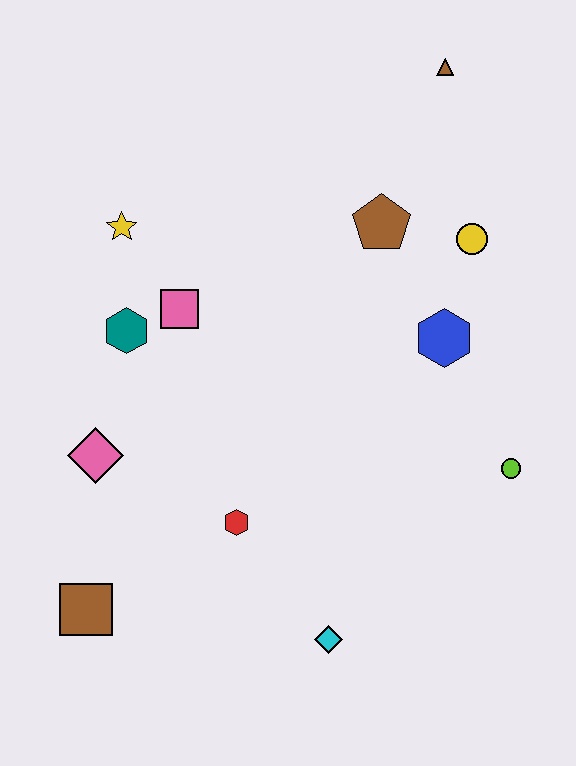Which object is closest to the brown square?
The pink diamond is closest to the brown square.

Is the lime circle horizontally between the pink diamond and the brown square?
No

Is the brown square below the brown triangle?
Yes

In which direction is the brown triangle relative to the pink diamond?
The brown triangle is above the pink diamond.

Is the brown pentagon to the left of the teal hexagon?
No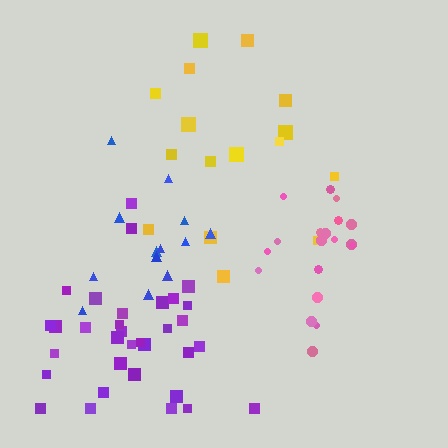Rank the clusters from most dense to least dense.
pink, purple, blue, yellow.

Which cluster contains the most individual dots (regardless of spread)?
Purple (34).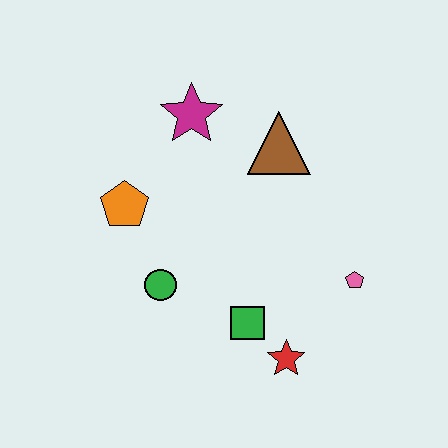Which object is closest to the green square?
The red star is closest to the green square.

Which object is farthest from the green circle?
The pink pentagon is farthest from the green circle.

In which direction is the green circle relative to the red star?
The green circle is to the left of the red star.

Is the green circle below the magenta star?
Yes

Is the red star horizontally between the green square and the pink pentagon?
Yes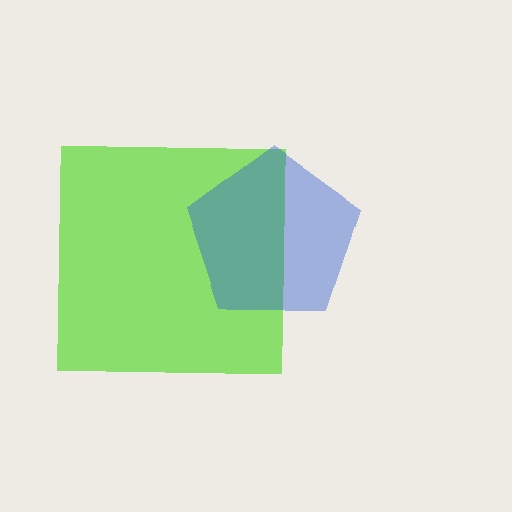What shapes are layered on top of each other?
The layered shapes are: a lime square, a blue pentagon.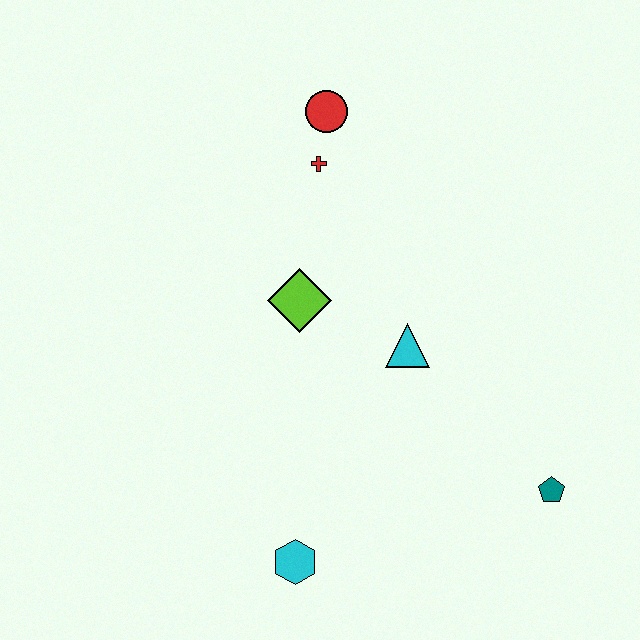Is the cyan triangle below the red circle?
Yes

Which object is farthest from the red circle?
The cyan hexagon is farthest from the red circle.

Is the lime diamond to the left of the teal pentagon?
Yes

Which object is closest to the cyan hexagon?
The cyan triangle is closest to the cyan hexagon.